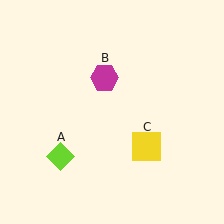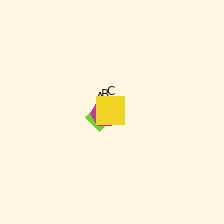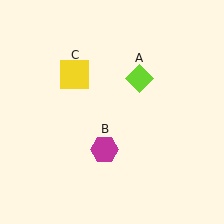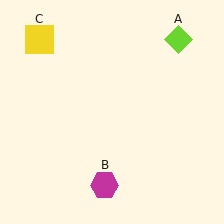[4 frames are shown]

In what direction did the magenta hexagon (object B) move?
The magenta hexagon (object B) moved down.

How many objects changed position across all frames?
3 objects changed position: lime diamond (object A), magenta hexagon (object B), yellow square (object C).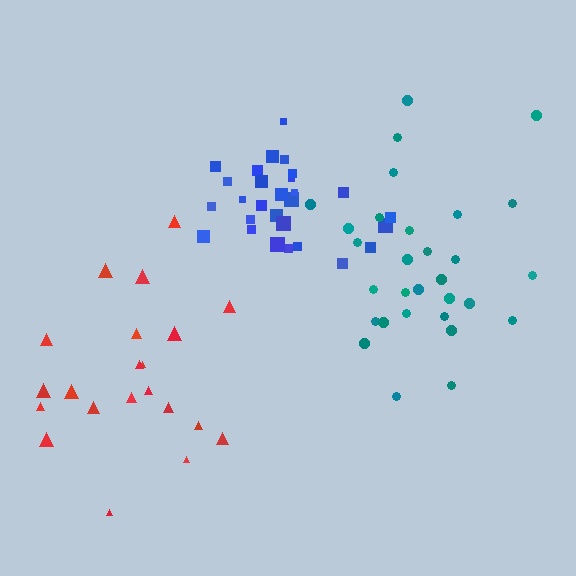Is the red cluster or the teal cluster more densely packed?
Teal.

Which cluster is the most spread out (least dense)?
Red.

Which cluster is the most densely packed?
Blue.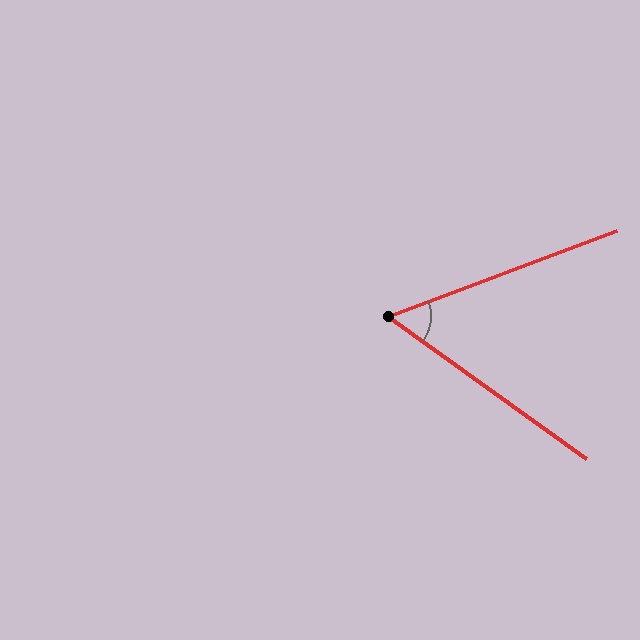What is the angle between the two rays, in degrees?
Approximately 56 degrees.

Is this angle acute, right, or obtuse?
It is acute.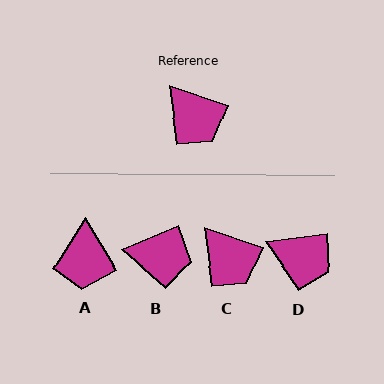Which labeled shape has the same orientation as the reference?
C.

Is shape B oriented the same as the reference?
No, it is off by about 42 degrees.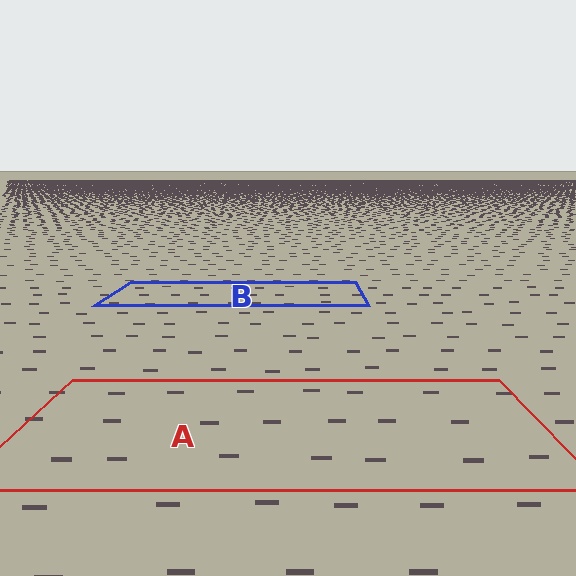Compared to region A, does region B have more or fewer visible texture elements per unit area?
Region B has more texture elements per unit area — they are packed more densely because it is farther away.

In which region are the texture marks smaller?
The texture marks are smaller in region B, because it is farther away.